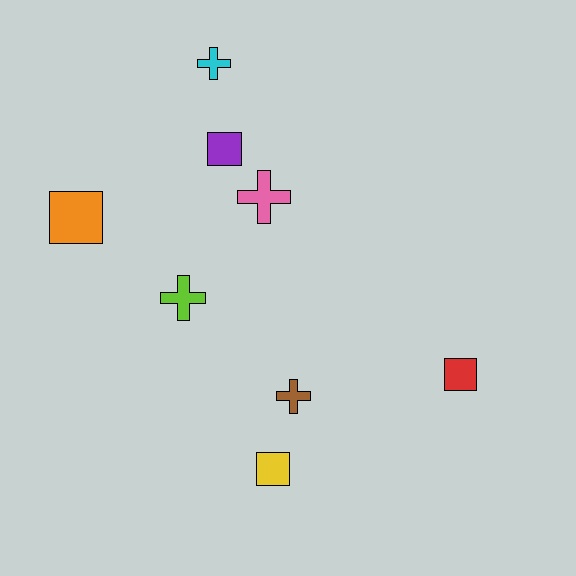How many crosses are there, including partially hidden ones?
There are 4 crosses.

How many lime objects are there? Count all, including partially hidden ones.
There is 1 lime object.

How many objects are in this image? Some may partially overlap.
There are 8 objects.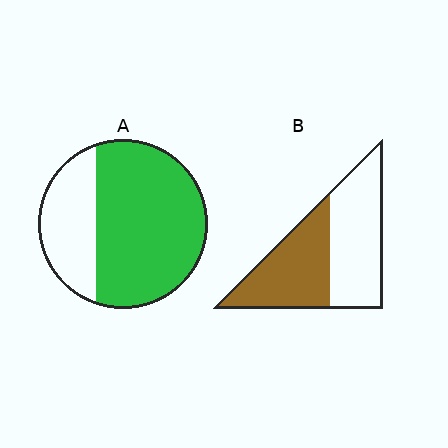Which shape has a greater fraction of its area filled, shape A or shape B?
Shape A.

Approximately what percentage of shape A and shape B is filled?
A is approximately 70% and B is approximately 45%.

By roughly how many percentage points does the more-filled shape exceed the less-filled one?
By roughly 20 percentage points (A over B).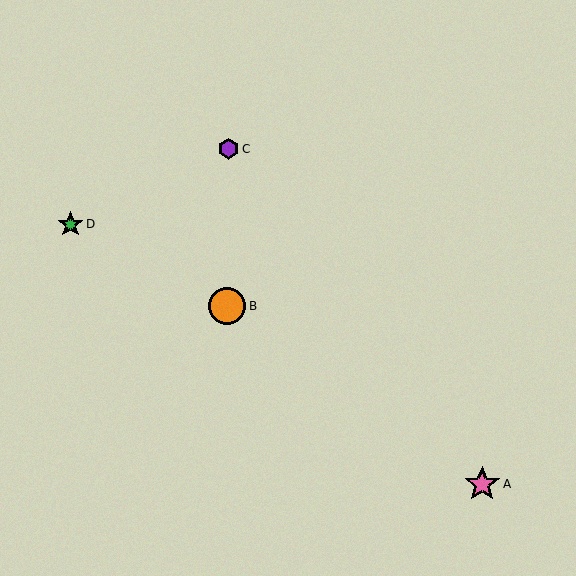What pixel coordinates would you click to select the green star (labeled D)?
Click at (71, 224) to select the green star D.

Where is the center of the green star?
The center of the green star is at (71, 224).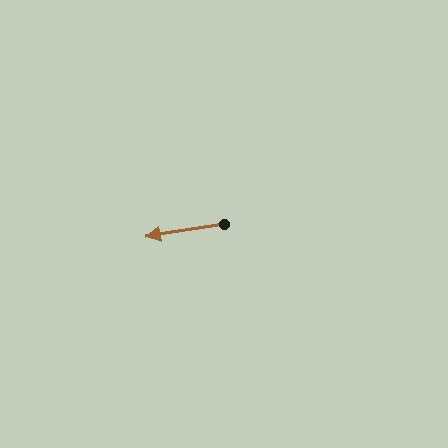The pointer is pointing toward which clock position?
Roughly 9 o'clock.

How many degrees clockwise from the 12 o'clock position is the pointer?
Approximately 261 degrees.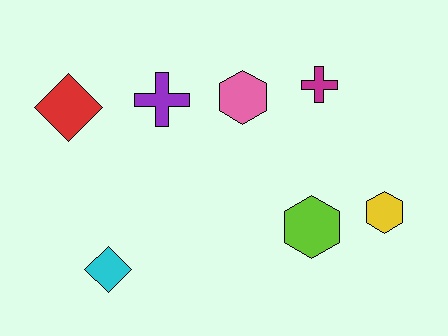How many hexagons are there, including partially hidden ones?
There are 3 hexagons.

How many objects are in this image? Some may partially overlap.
There are 7 objects.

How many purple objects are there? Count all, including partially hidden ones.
There is 1 purple object.